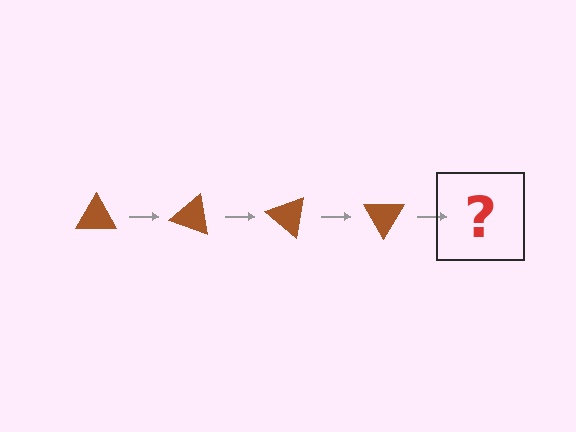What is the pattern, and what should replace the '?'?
The pattern is that the triangle rotates 20 degrees each step. The '?' should be a brown triangle rotated 80 degrees.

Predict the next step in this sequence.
The next step is a brown triangle rotated 80 degrees.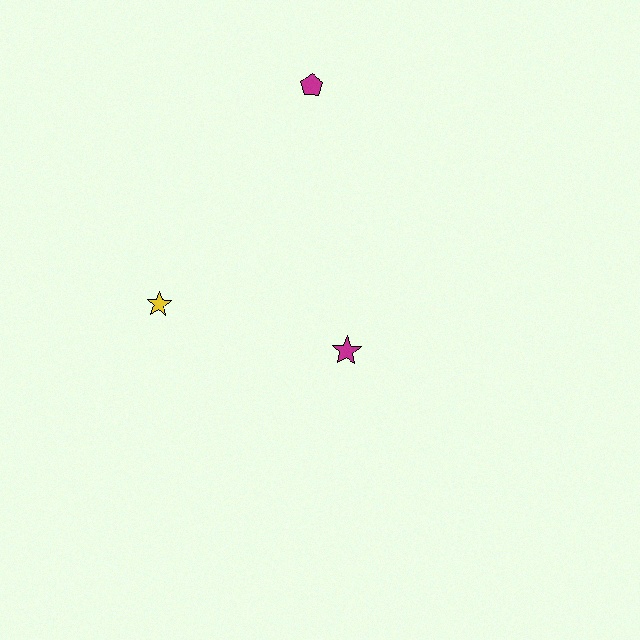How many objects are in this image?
There are 3 objects.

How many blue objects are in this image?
There are no blue objects.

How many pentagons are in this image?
There is 1 pentagon.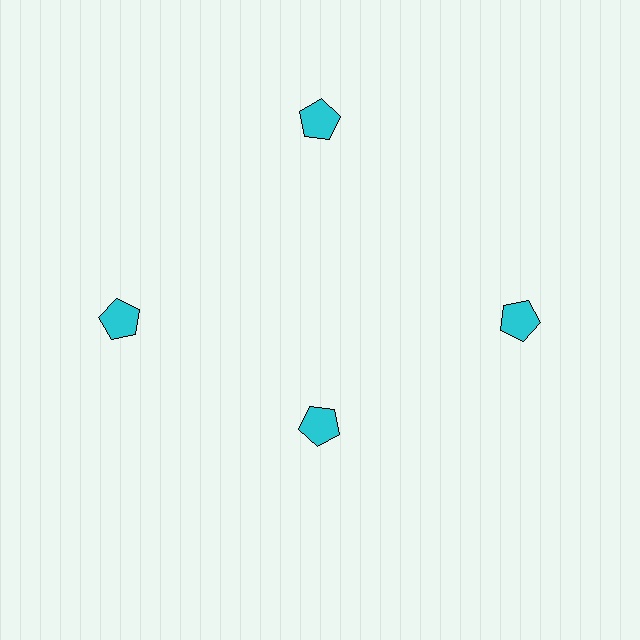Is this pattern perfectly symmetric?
No. The 4 cyan pentagons are arranged in a ring, but one element near the 6 o'clock position is pulled inward toward the center, breaking the 4-fold rotational symmetry.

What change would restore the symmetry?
The symmetry would be restored by moving it outward, back onto the ring so that all 4 pentagons sit at equal angles and equal distance from the center.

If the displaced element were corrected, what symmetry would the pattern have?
It would have 4-fold rotational symmetry — the pattern would map onto itself every 90 degrees.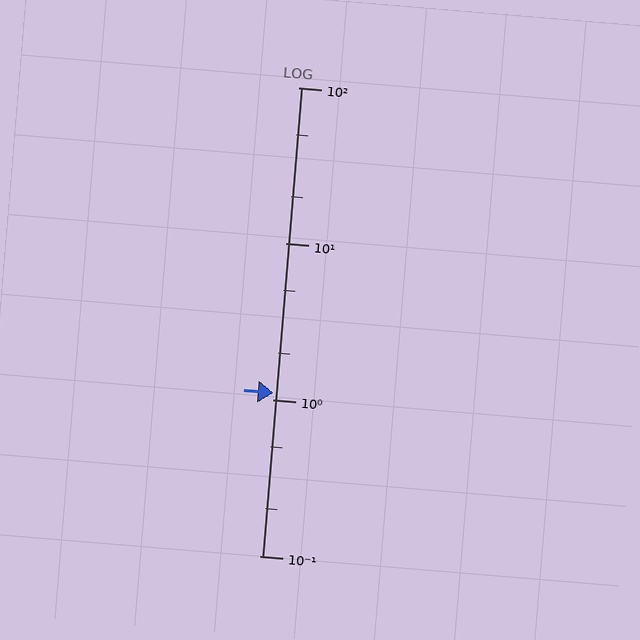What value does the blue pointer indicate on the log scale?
The pointer indicates approximately 1.1.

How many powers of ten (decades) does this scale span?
The scale spans 3 decades, from 0.1 to 100.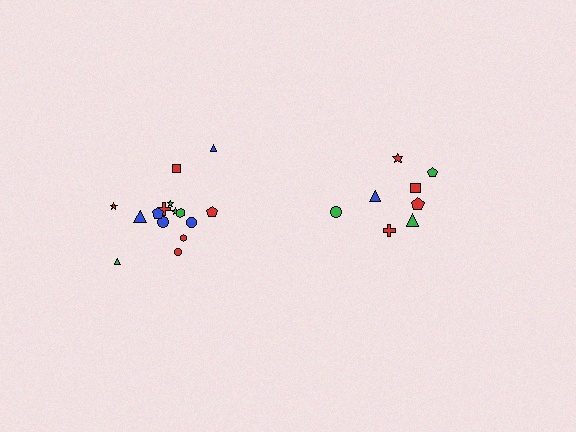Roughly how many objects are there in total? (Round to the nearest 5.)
Roughly 25 objects in total.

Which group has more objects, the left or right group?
The left group.